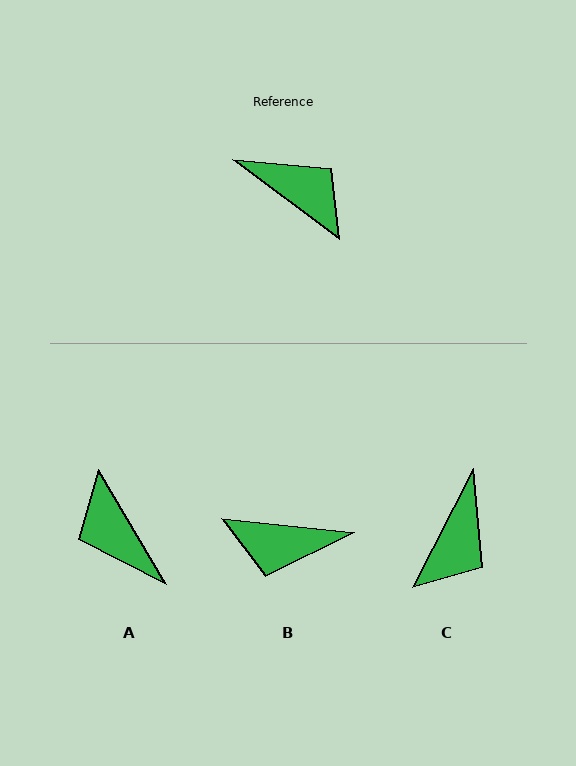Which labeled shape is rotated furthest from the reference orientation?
A, about 157 degrees away.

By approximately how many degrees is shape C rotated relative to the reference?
Approximately 80 degrees clockwise.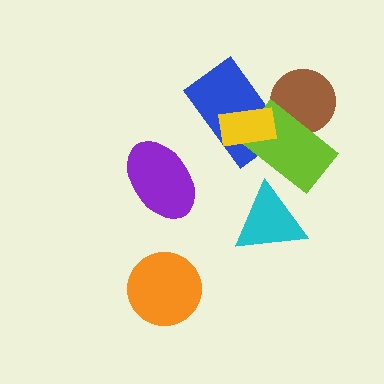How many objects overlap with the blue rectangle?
3 objects overlap with the blue rectangle.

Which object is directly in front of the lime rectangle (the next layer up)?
The yellow rectangle is directly in front of the lime rectangle.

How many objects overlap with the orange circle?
0 objects overlap with the orange circle.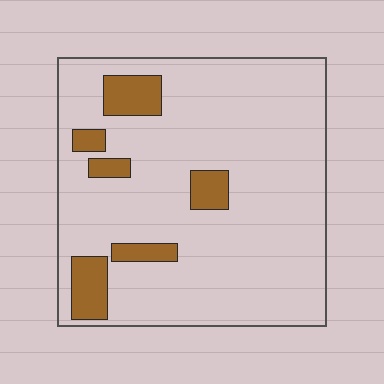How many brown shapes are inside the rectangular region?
6.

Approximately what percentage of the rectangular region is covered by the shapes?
Approximately 15%.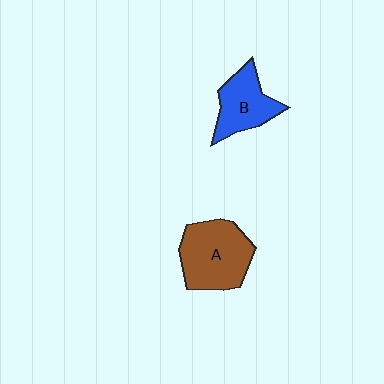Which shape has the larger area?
Shape A (brown).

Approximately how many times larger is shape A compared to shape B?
Approximately 1.4 times.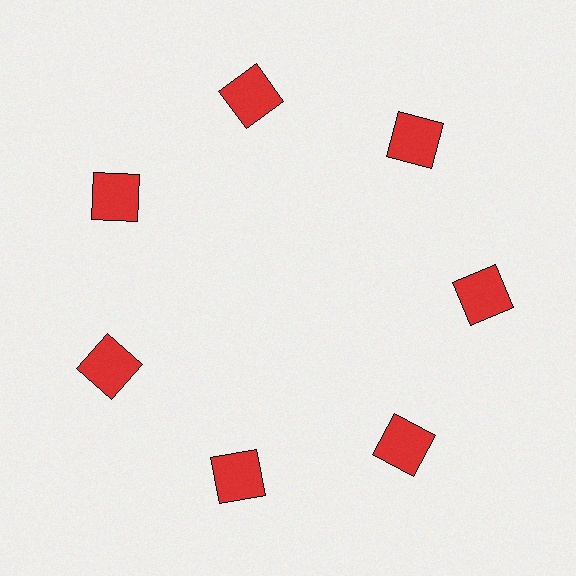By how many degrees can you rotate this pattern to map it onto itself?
The pattern maps onto itself every 51 degrees of rotation.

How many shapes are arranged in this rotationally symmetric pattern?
There are 7 shapes, arranged in 7 groups of 1.